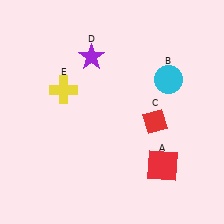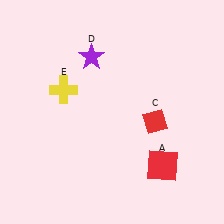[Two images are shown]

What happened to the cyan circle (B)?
The cyan circle (B) was removed in Image 2. It was in the top-right area of Image 1.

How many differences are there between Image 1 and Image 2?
There is 1 difference between the two images.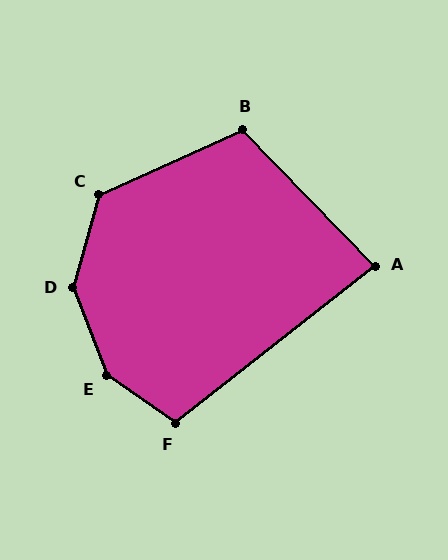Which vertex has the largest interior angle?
E, at approximately 146 degrees.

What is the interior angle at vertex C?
Approximately 130 degrees (obtuse).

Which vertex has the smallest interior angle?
A, at approximately 84 degrees.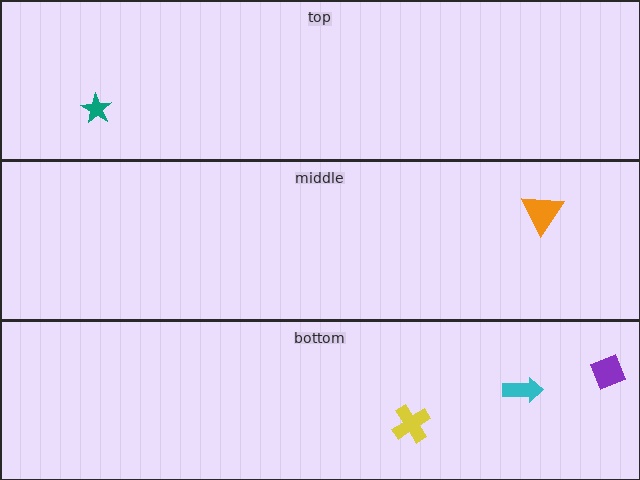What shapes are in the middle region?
The orange triangle.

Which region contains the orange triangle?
The middle region.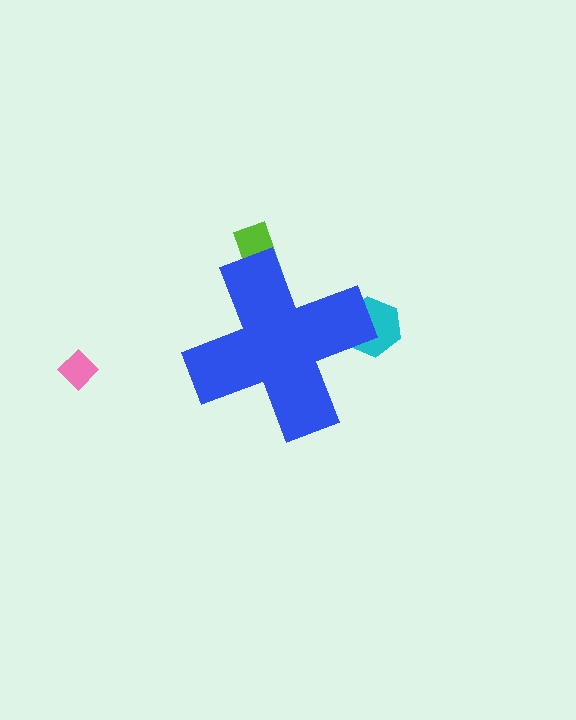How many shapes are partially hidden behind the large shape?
2 shapes are partially hidden.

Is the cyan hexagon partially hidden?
Yes, the cyan hexagon is partially hidden behind the blue cross.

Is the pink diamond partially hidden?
No, the pink diamond is fully visible.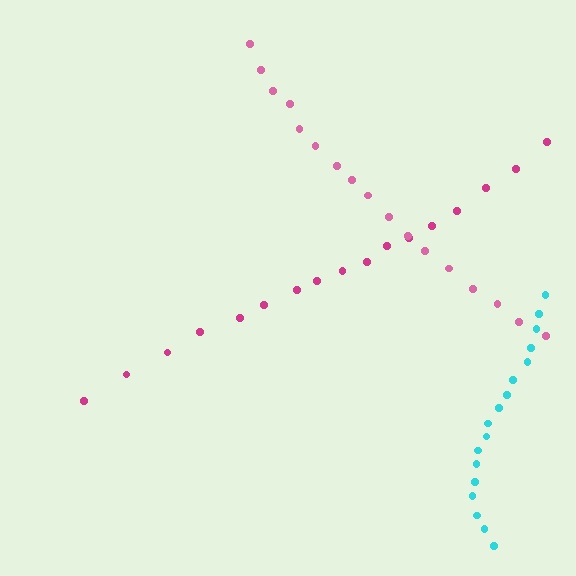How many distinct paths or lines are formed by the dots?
There are 3 distinct paths.